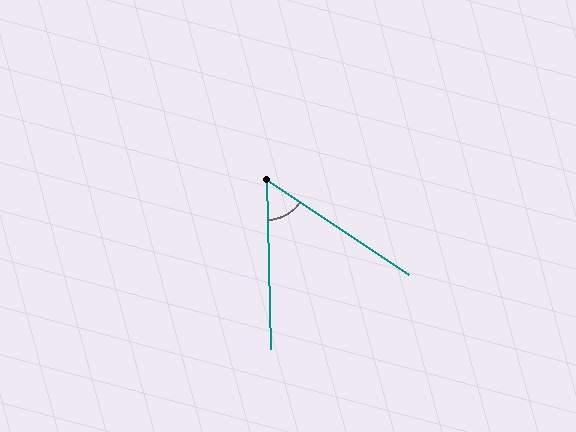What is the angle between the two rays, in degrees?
Approximately 55 degrees.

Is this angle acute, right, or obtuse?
It is acute.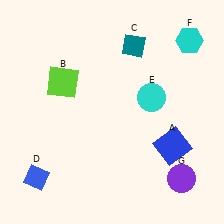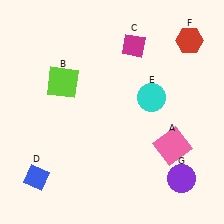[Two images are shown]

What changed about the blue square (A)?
In Image 1, A is blue. In Image 2, it changed to pink.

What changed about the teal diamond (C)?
In Image 1, C is teal. In Image 2, it changed to magenta.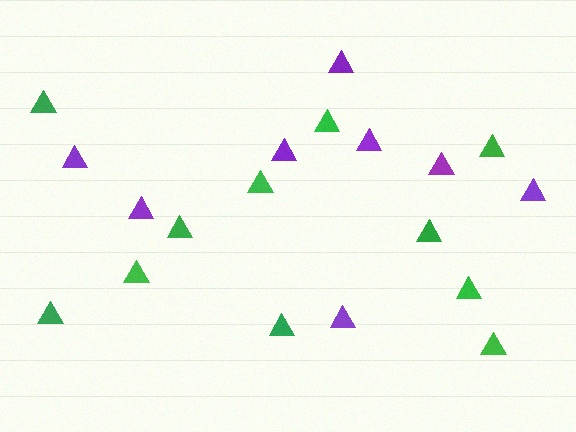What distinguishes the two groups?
There are 2 groups: one group of purple triangles (8) and one group of green triangles (11).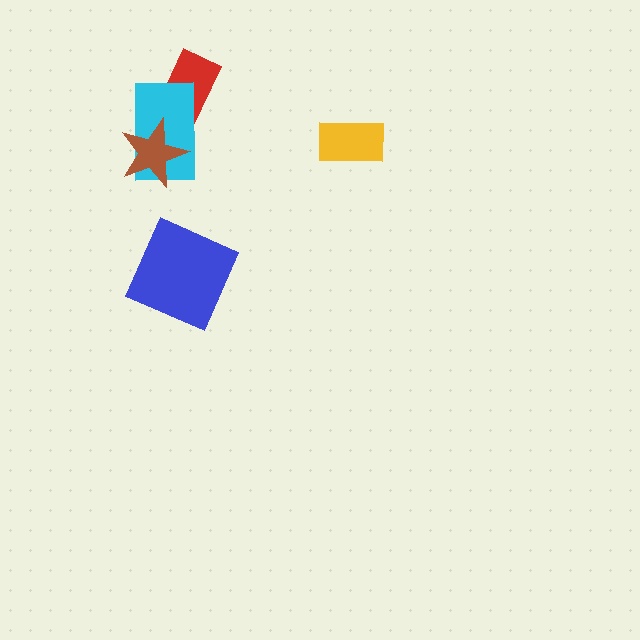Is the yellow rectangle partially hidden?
No, no other shape covers it.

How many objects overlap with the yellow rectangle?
0 objects overlap with the yellow rectangle.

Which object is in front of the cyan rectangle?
The brown star is in front of the cyan rectangle.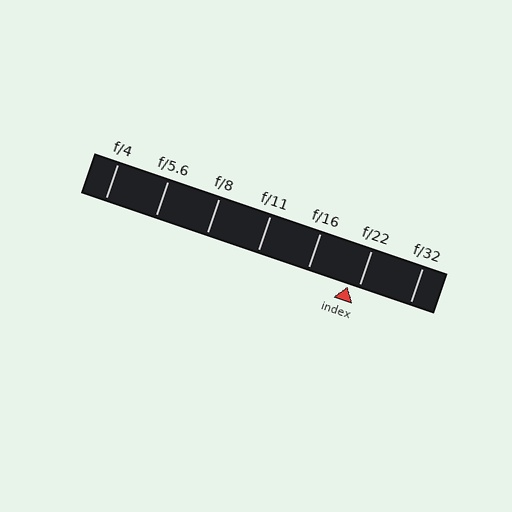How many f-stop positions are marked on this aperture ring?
There are 7 f-stop positions marked.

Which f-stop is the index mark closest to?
The index mark is closest to f/22.